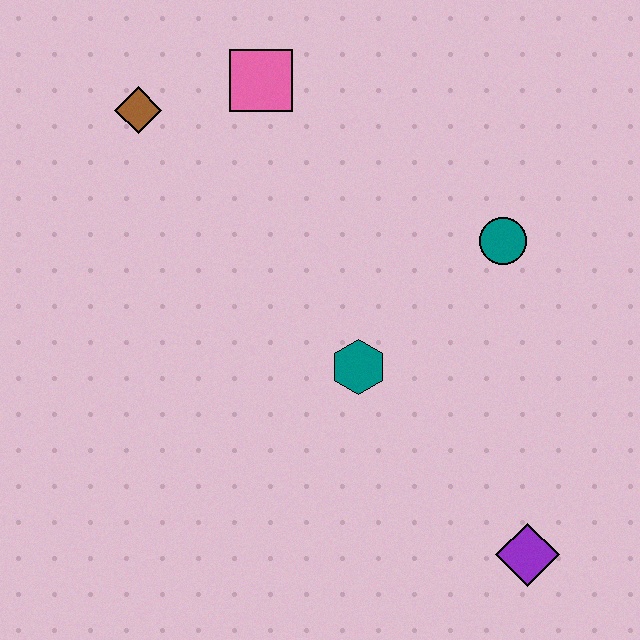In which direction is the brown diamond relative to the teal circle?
The brown diamond is to the left of the teal circle.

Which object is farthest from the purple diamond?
The brown diamond is farthest from the purple diamond.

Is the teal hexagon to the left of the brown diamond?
No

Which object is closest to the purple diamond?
The teal hexagon is closest to the purple diamond.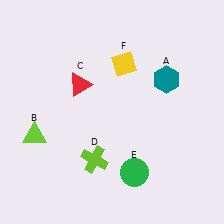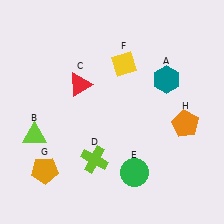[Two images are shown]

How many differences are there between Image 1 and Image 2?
There are 2 differences between the two images.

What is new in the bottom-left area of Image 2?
An orange pentagon (G) was added in the bottom-left area of Image 2.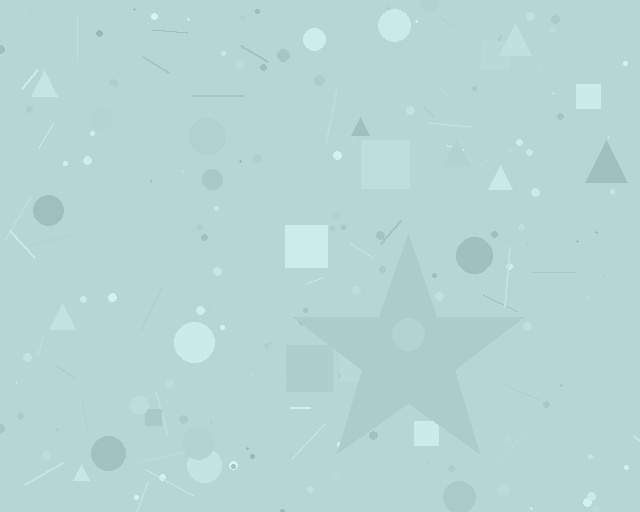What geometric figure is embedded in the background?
A star is embedded in the background.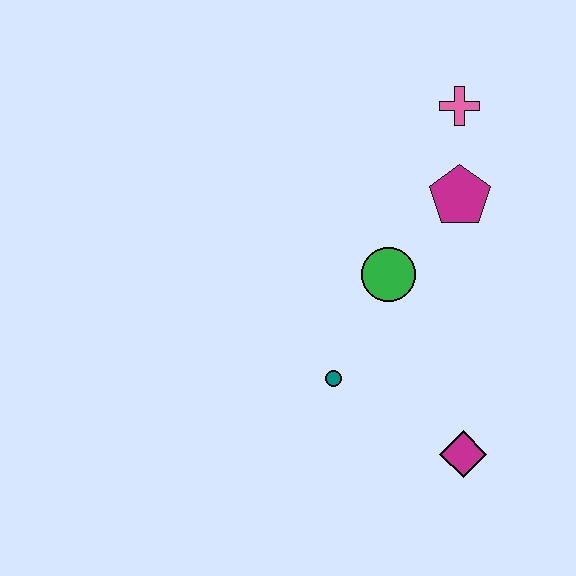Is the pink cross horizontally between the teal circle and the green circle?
No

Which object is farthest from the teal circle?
The pink cross is farthest from the teal circle.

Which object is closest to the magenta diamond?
The teal circle is closest to the magenta diamond.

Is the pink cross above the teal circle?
Yes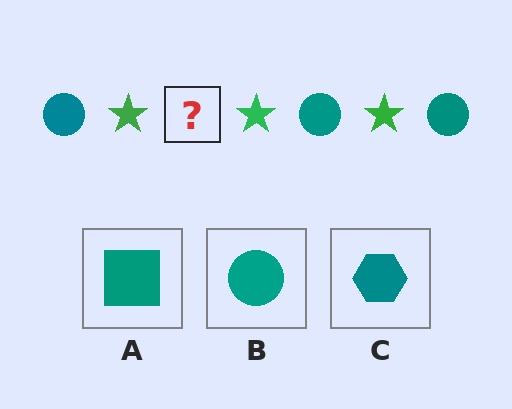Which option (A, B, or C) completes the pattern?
B.